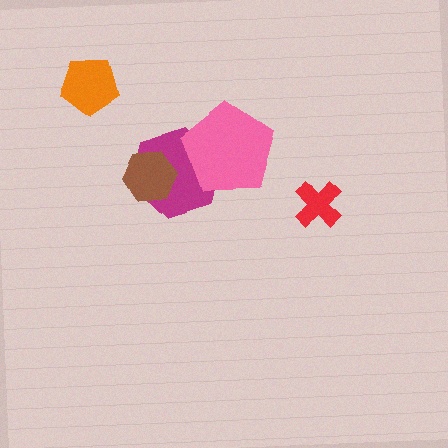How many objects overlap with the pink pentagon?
1 object overlaps with the pink pentagon.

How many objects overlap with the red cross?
0 objects overlap with the red cross.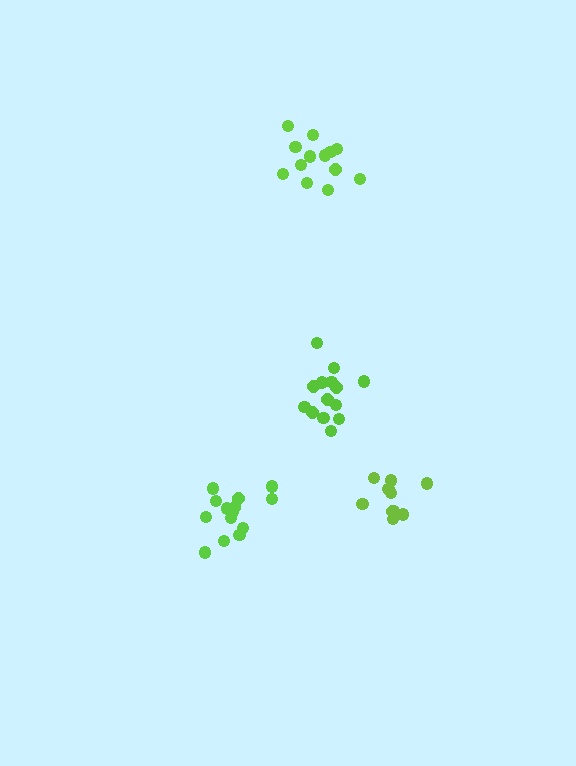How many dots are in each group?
Group 1: 14 dots, Group 2: 13 dots, Group 3: 14 dots, Group 4: 10 dots (51 total).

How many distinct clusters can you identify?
There are 4 distinct clusters.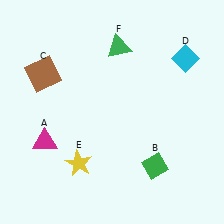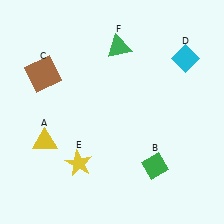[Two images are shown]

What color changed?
The triangle (A) changed from magenta in Image 1 to yellow in Image 2.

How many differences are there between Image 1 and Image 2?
There is 1 difference between the two images.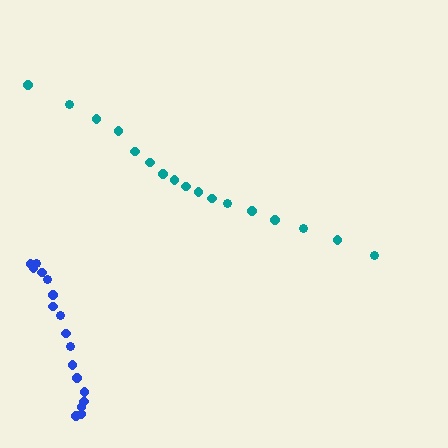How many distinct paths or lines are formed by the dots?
There are 2 distinct paths.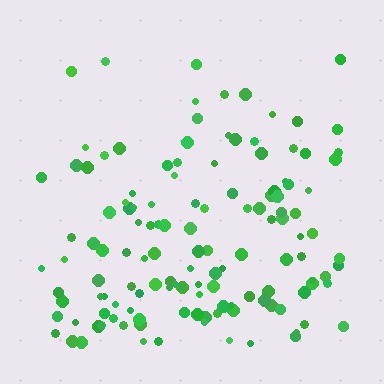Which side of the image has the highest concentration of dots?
The bottom.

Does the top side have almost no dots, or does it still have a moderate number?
Still a moderate number, just noticeably fewer than the bottom.